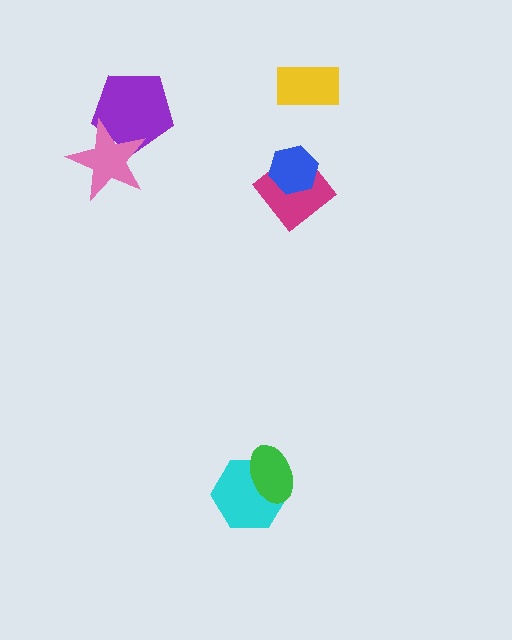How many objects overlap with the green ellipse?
1 object overlaps with the green ellipse.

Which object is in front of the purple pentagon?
The pink star is in front of the purple pentagon.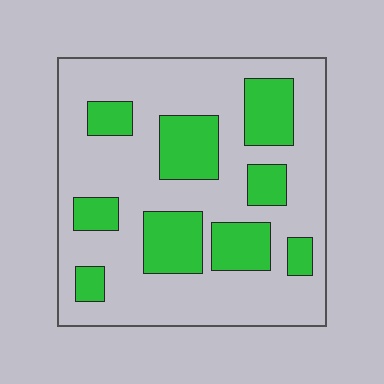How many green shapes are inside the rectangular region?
9.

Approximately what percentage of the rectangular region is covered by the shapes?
Approximately 30%.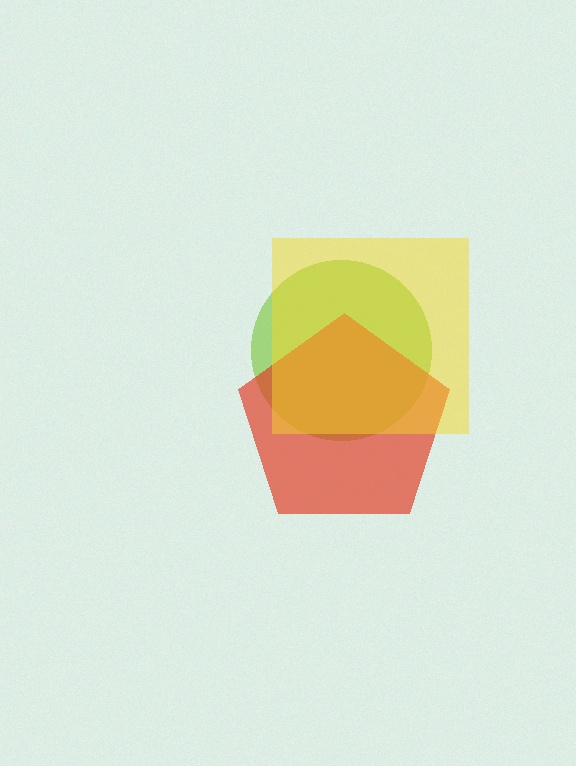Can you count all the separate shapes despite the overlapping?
Yes, there are 3 separate shapes.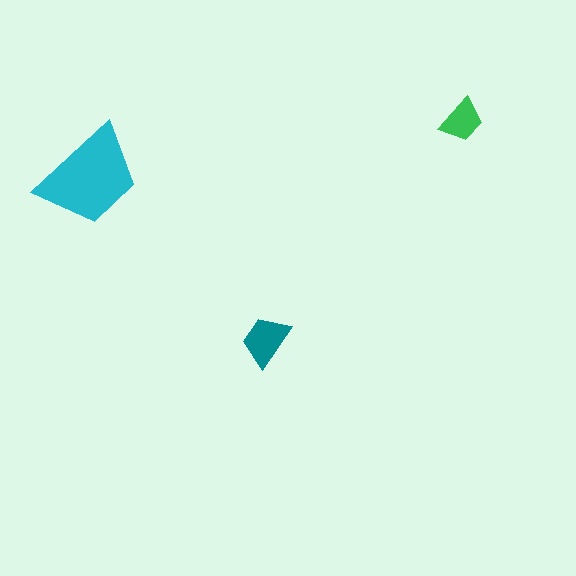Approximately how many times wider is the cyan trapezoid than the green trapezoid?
About 2.5 times wider.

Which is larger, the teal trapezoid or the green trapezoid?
The teal one.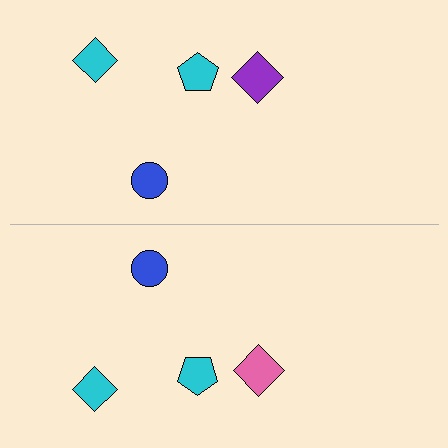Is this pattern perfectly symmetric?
No, the pattern is not perfectly symmetric. The pink diamond on the bottom side breaks the symmetry — its mirror counterpart is purple.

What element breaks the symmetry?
The pink diamond on the bottom side breaks the symmetry — its mirror counterpart is purple.